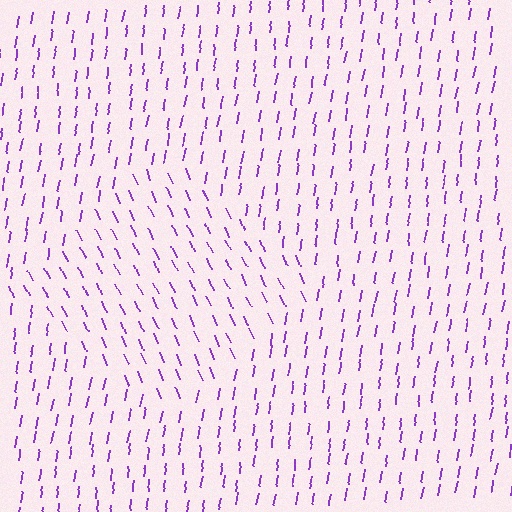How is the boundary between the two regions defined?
The boundary is defined purely by a change in line orientation (approximately 34 degrees difference). All lines are the same color and thickness.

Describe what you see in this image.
The image is filled with small purple line segments. A diamond region in the image has lines oriented differently from the surrounding lines, creating a visible texture boundary.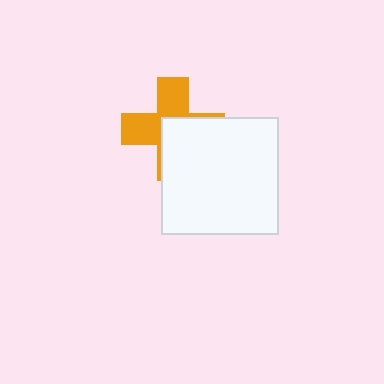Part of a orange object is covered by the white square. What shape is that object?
It is a cross.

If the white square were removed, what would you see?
You would see the complete orange cross.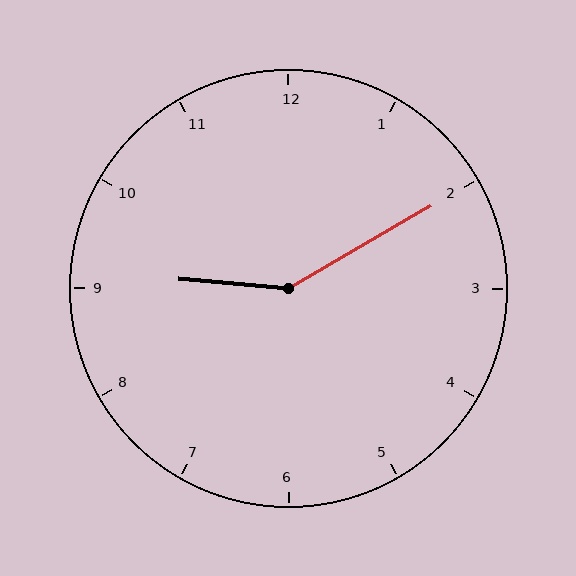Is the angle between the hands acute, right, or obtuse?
It is obtuse.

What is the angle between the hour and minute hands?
Approximately 145 degrees.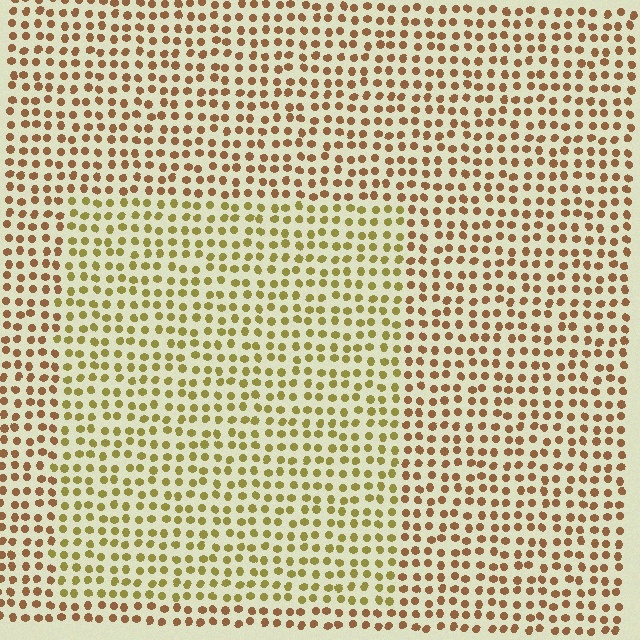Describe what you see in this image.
The image is filled with small brown elements in a uniform arrangement. A rectangle-shaped region is visible where the elements are tinted to a slightly different hue, forming a subtle color boundary.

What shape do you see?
I see a rectangle.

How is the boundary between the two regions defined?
The boundary is defined purely by a slight shift in hue (about 33 degrees). Spacing, size, and orientation are identical on both sides.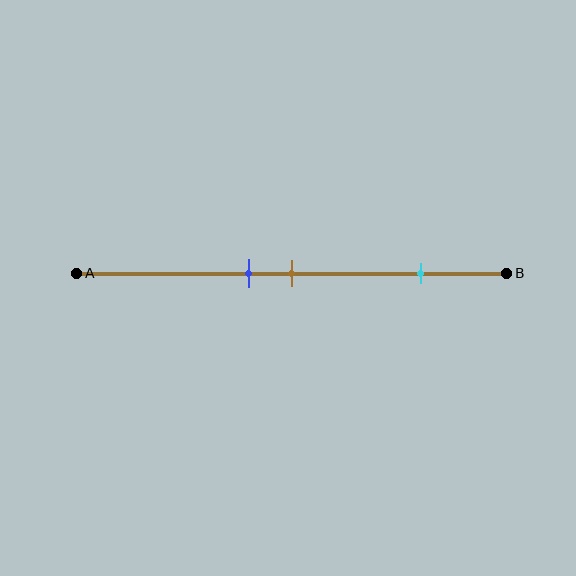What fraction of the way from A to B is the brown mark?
The brown mark is approximately 50% (0.5) of the way from A to B.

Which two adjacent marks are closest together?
The blue and brown marks are the closest adjacent pair.